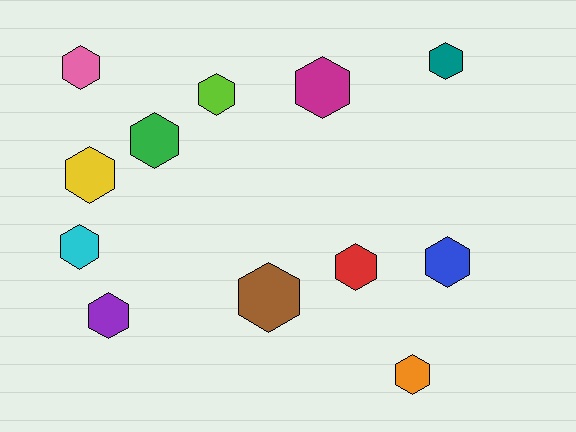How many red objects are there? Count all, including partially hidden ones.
There is 1 red object.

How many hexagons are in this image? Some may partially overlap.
There are 12 hexagons.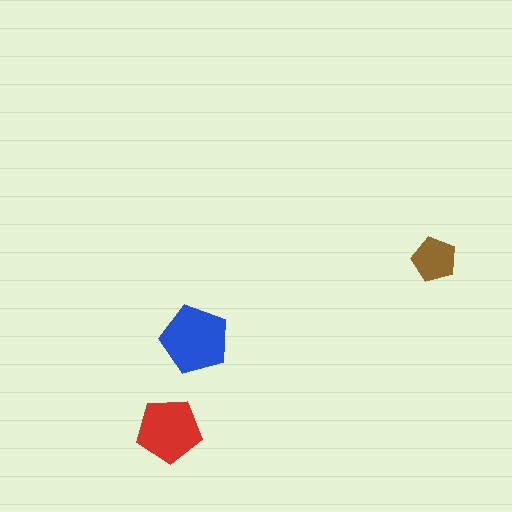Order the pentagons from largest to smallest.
the blue one, the red one, the brown one.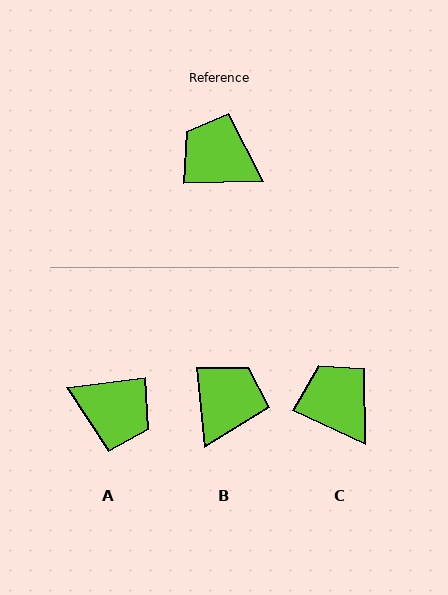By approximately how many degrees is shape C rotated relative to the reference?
Approximately 26 degrees clockwise.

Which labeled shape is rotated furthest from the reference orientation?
A, about 174 degrees away.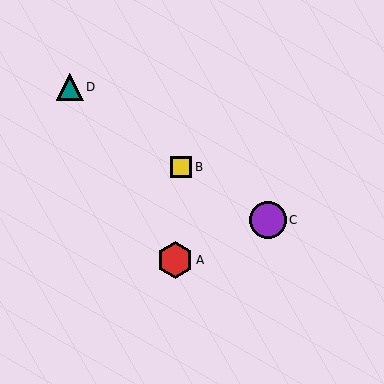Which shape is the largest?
The purple circle (labeled C) is the largest.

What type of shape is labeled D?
Shape D is a teal triangle.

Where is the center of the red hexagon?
The center of the red hexagon is at (175, 260).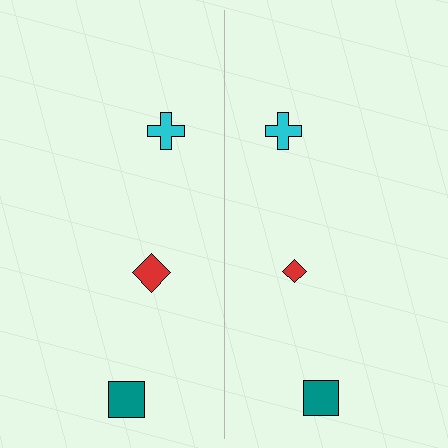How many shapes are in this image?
There are 6 shapes in this image.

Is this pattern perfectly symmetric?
No, the pattern is not perfectly symmetric. The red diamond on the right side has a different size than its mirror counterpart.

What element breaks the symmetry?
The red diamond on the right side has a different size than its mirror counterpart.